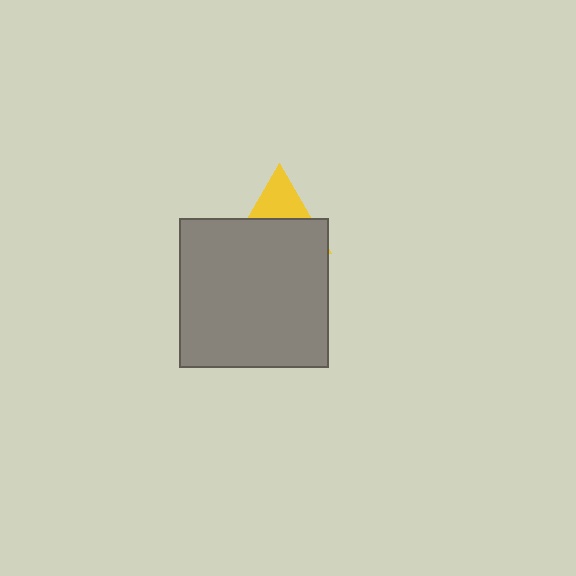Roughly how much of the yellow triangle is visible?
A small part of it is visible (roughly 37%).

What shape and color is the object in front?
The object in front is a gray square.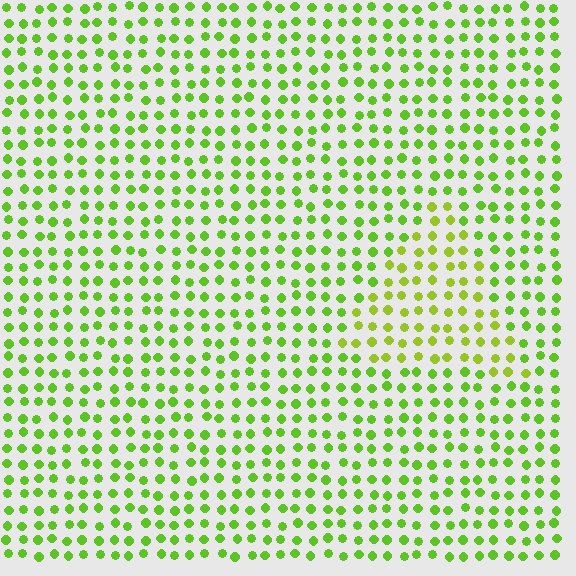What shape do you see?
I see a triangle.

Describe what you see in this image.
The image is filled with small lime elements in a uniform arrangement. A triangle-shaped region is visible where the elements are tinted to a slightly different hue, forming a subtle color boundary.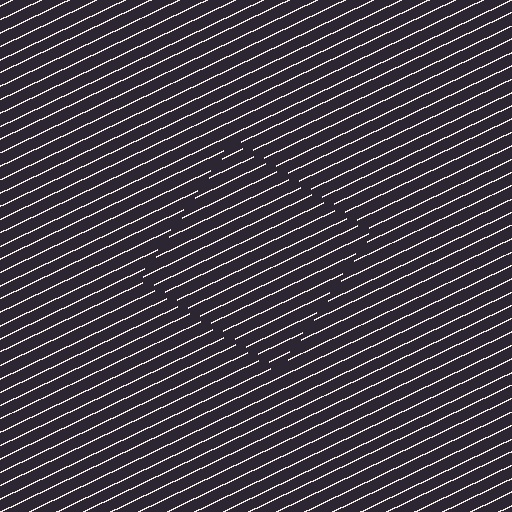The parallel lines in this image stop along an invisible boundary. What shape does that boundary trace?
An illusory square. The interior of the shape contains the same grating, shifted by half a period — the contour is defined by the phase discontinuity where line-ends from the inner and outer gratings abut.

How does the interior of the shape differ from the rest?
The interior of the shape contains the same grating, shifted by half a period — the contour is defined by the phase discontinuity where line-ends from the inner and outer gratings abut.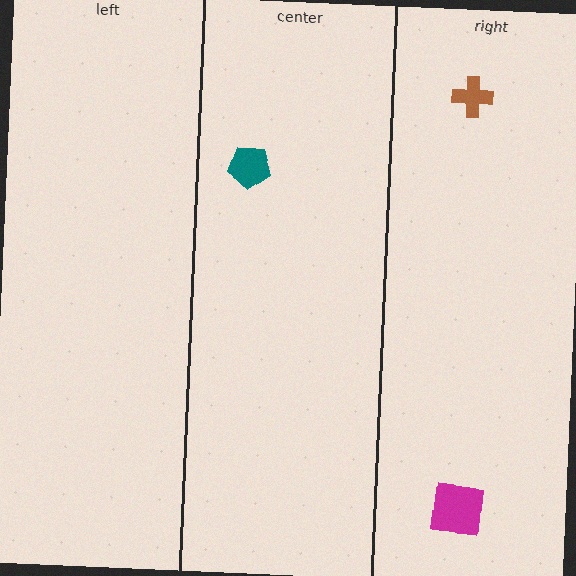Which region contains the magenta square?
The right region.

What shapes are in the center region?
The teal pentagon.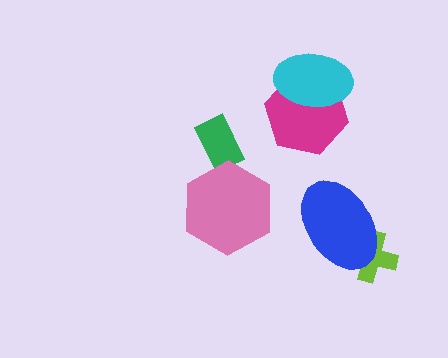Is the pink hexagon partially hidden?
No, no other shape covers it.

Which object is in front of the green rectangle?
The pink hexagon is in front of the green rectangle.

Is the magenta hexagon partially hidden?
Yes, it is partially covered by another shape.